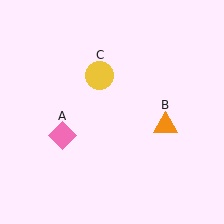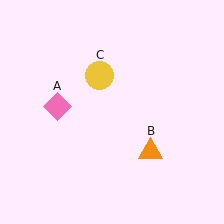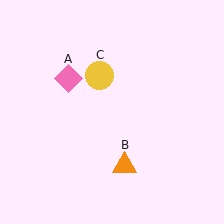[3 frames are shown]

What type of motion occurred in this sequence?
The pink diamond (object A), orange triangle (object B) rotated clockwise around the center of the scene.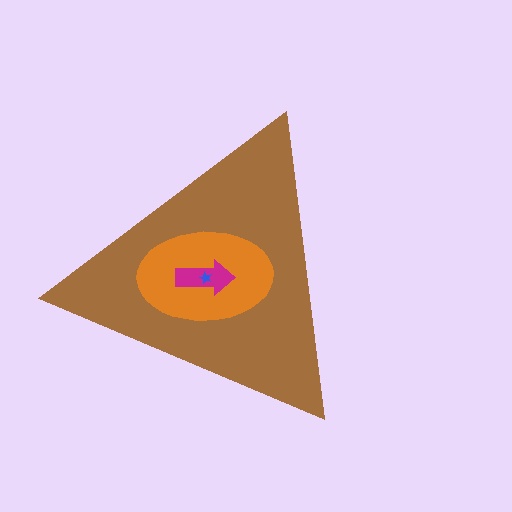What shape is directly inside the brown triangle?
The orange ellipse.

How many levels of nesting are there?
4.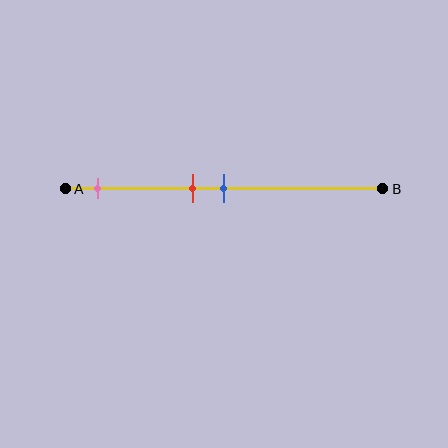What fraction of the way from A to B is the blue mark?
The blue mark is approximately 50% (0.5) of the way from A to B.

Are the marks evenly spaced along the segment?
No, the marks are not evenly spaced.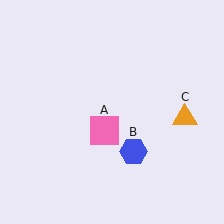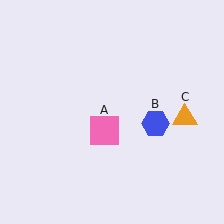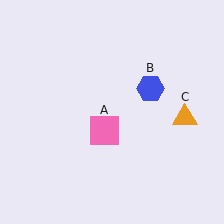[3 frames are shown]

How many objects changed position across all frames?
1 object changed position: blue hexagon (object B).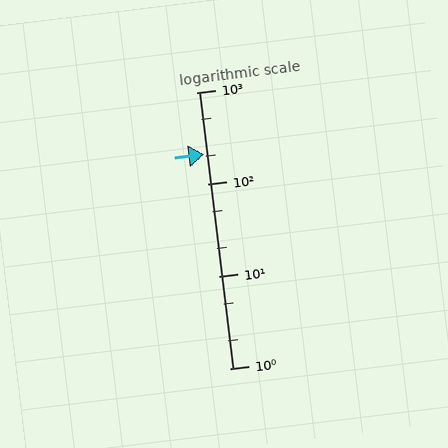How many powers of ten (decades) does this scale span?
The scale spans 3 decades, from 1 to 1000.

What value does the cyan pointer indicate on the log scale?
The pointer indicates approximately 210.